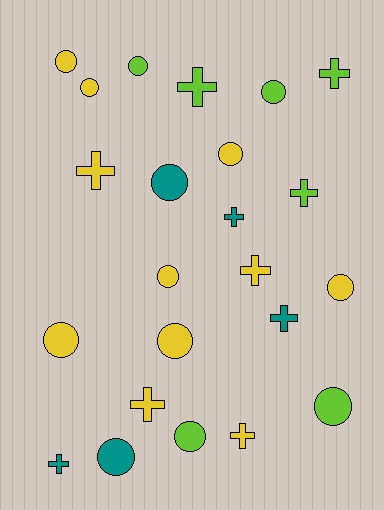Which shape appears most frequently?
Circle, with 13 objects.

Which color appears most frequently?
Yellow, with 11 objects.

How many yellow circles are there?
There are 7 yellow circles.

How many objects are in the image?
There are 23 objects.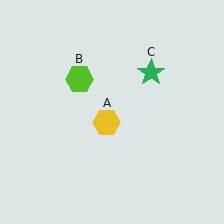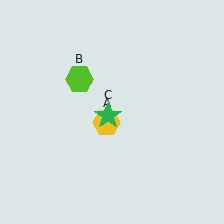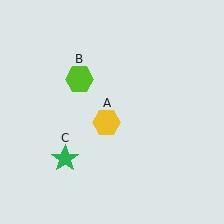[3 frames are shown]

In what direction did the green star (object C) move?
The green star (object C) moved down and to the left.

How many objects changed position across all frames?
1 object changed position: green star (object C).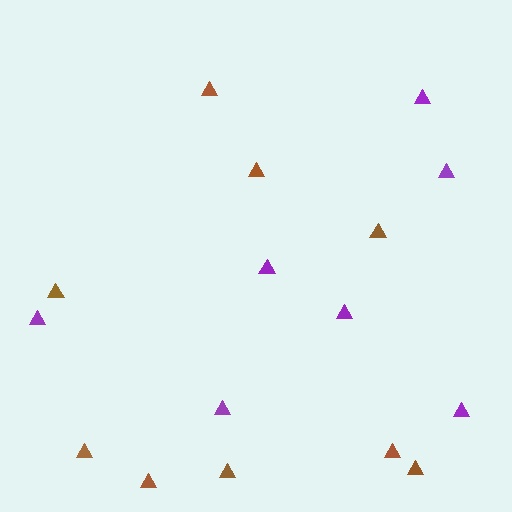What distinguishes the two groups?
There are 2 groups: one group of brown triangles (9) and one group of purple triangles (7).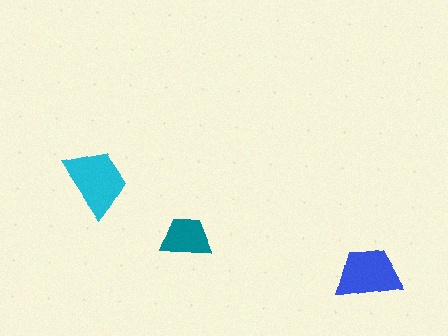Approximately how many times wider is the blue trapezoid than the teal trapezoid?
About 1.5 times wider.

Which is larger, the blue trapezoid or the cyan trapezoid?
The cyan one.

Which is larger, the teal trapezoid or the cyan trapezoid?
The cyan one.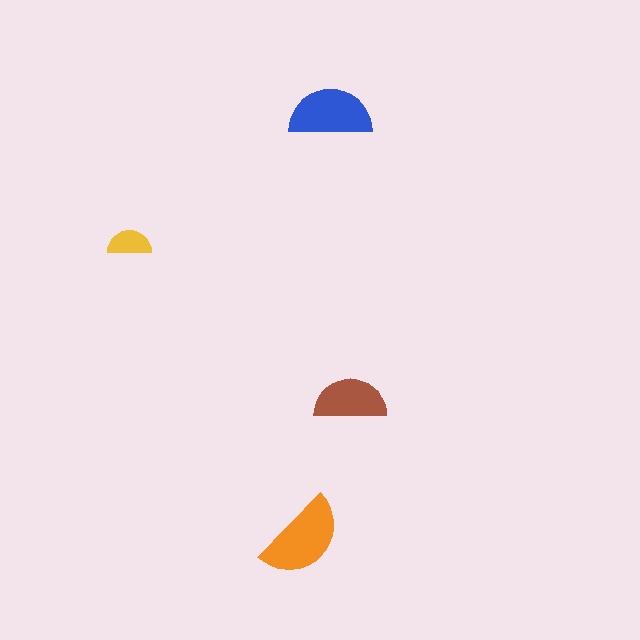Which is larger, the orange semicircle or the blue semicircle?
The orange one.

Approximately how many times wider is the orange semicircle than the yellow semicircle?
About 2 times wider.